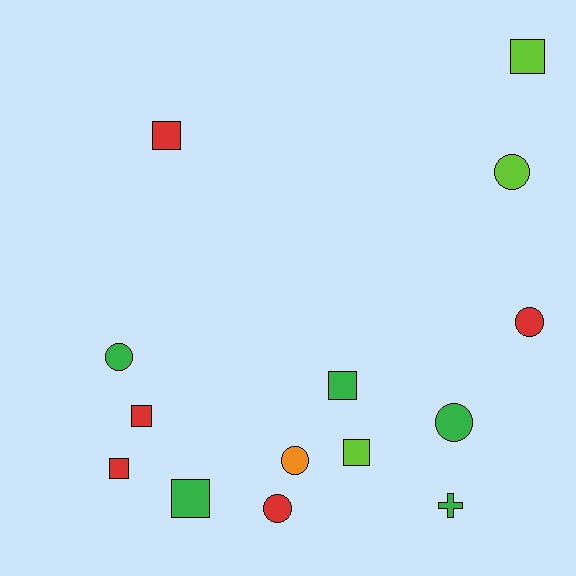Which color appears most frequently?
Green, with 5 objects.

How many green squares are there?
There are 2 green squares.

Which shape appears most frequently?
Square, with 7 objects.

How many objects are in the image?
There are 14 objects.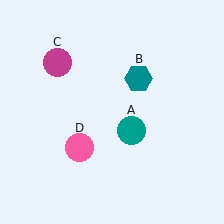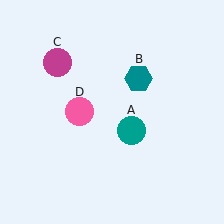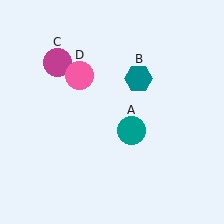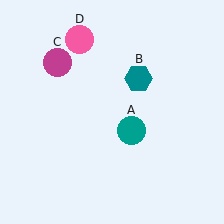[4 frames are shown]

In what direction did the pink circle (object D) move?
The pink circle (object D) moved up.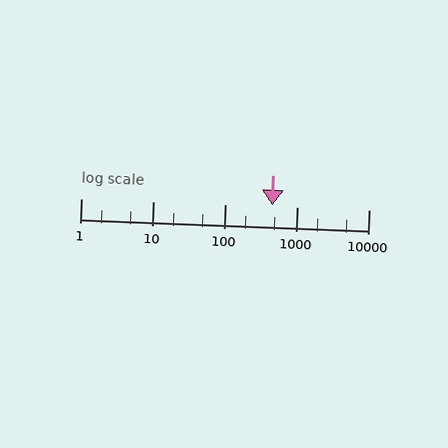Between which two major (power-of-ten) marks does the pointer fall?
The pointer is between 100 and 1000.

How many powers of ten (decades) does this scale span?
The scale spans 4 decades, from 1 to 10000.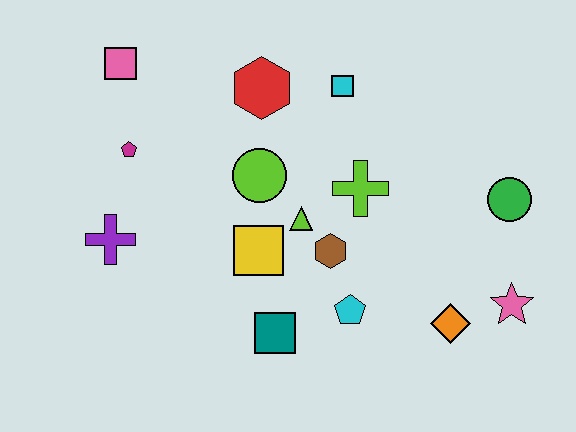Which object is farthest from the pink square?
The pink star is farthest from the pink square.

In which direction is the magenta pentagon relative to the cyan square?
The magenta pentagon is to the left of the cyan square.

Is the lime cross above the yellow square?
Yes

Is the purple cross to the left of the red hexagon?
Yes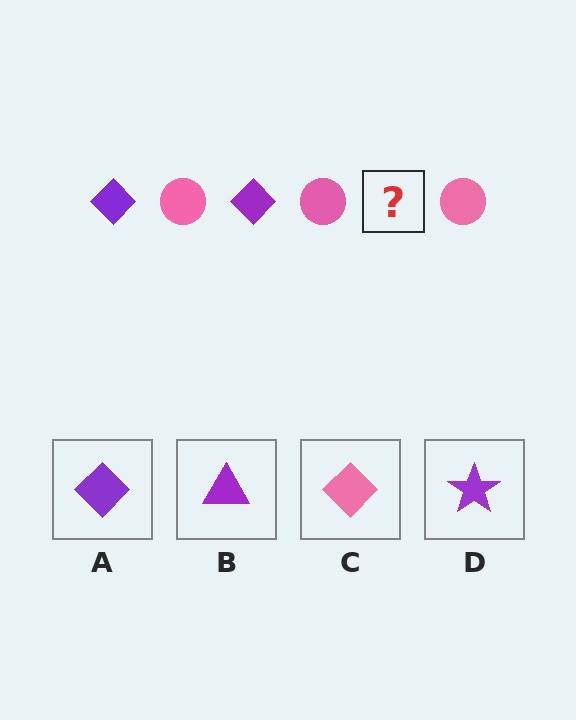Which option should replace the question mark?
Option A.